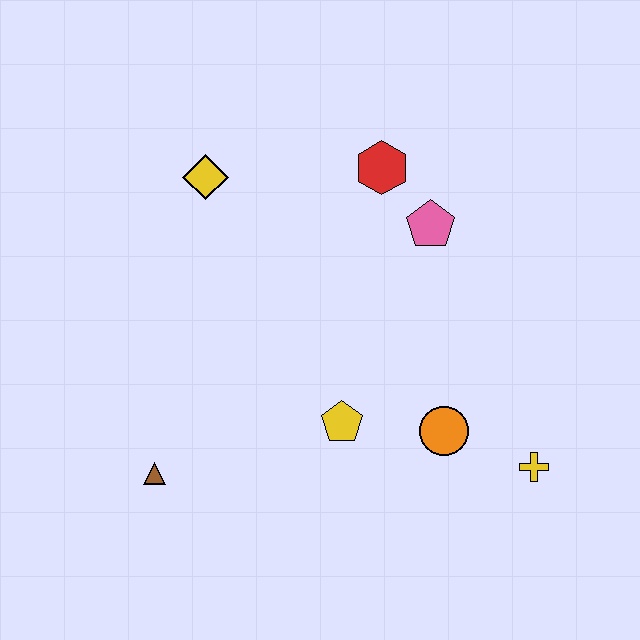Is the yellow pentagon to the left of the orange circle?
Yes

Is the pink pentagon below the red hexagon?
Yes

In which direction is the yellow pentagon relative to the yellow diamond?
The yellow pentagon is below the yellow diamond.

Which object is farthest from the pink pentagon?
The brown triangle is farthest from the pink pentagon.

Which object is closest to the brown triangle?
The yellow pentagon is closest to the brown triangle.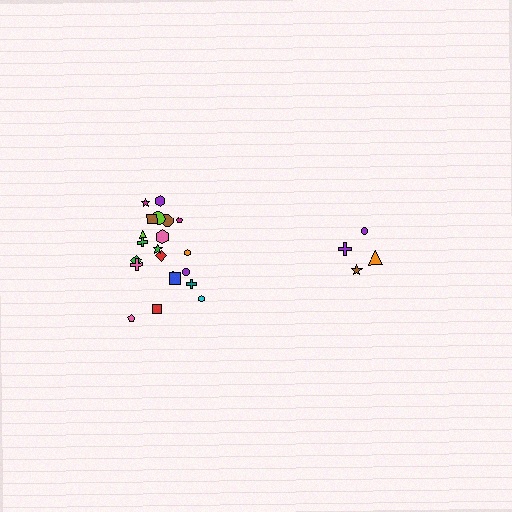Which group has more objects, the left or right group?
The left group.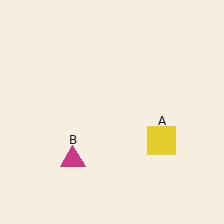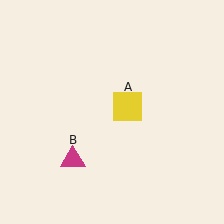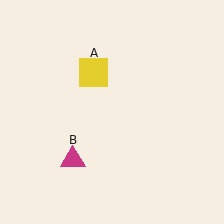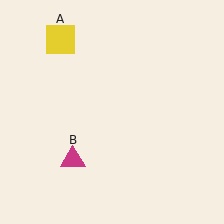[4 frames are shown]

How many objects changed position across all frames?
1 object changed position: yellow square (object A).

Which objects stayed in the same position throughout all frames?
Magenta triangle (object B) remained stationary.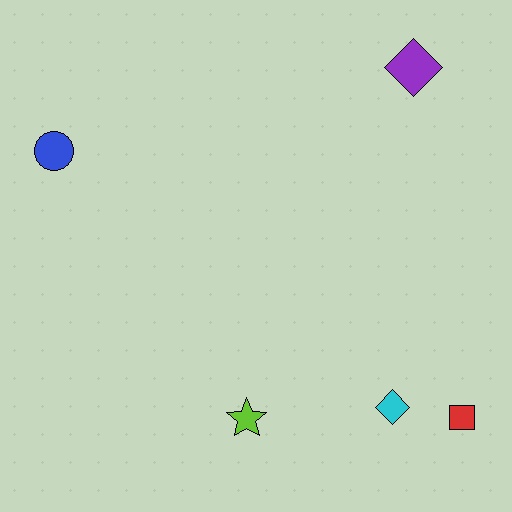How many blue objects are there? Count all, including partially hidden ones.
There is 1 blue object.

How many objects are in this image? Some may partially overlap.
There are 5 objects.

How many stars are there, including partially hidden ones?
There is 1 star.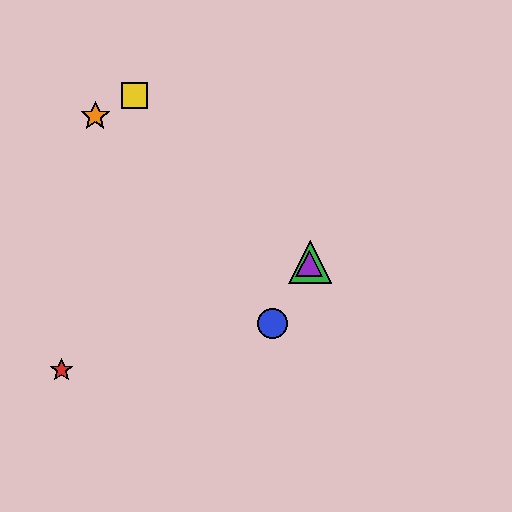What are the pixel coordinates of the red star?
The red star is at (61, 370).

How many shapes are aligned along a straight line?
3 shapes (the blue circle, the green triangle, the purple triangle) are aligned along a straight line.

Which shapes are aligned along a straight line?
The blue circle, the green triangle, the purple triangle are aligned along a straight line.